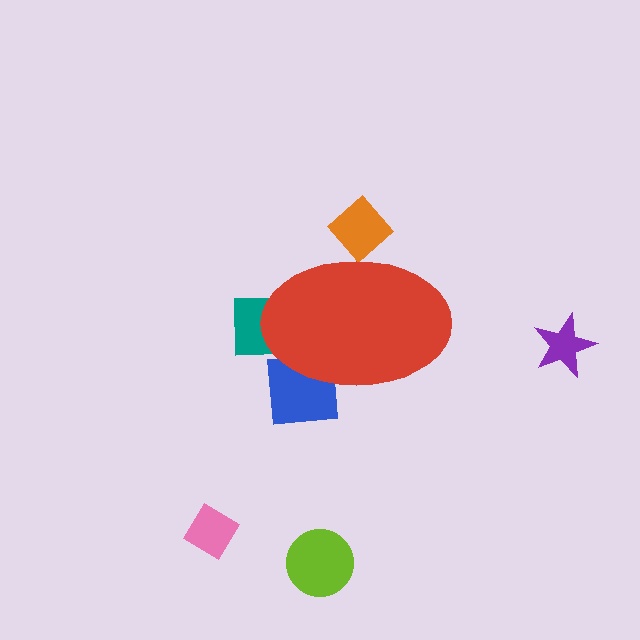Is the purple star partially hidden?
No, the purple star is fully visible.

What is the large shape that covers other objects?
A red ellipse.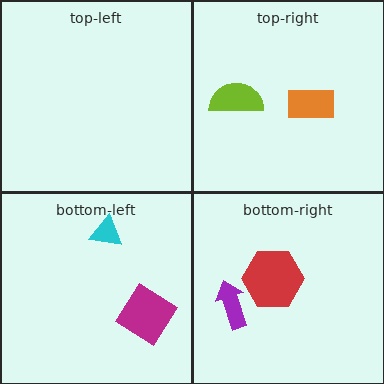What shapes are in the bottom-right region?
The red hexagon, the purple arrow.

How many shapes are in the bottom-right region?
2.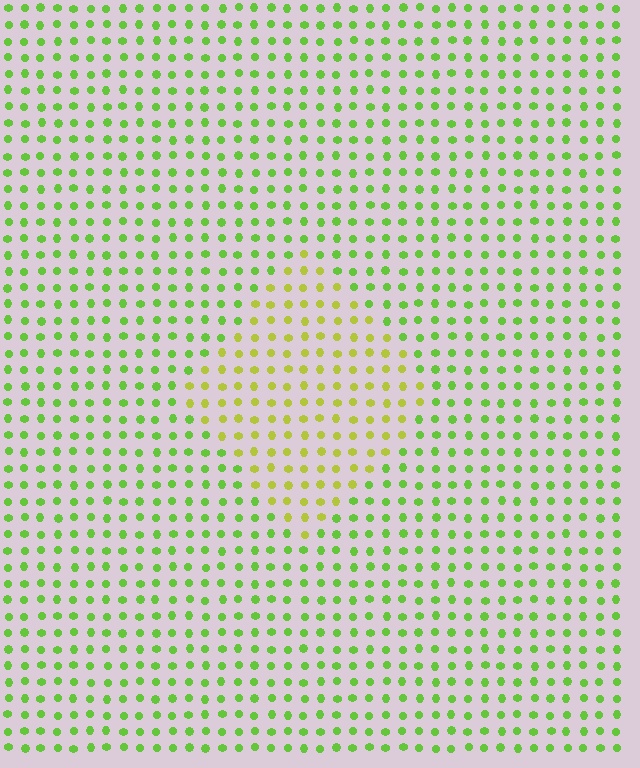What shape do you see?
I see a diamond.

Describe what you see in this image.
The image is filled with small lime elements in a uniform arrangement. A diamond-shaped region is visible where the elements are tinted to a slightly different hue, forming a subtle color boundary.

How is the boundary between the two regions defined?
The boundary is defined purely by a slight shift in hue (about 34 degrees). Spacing, size, and orientation are identical on both sides.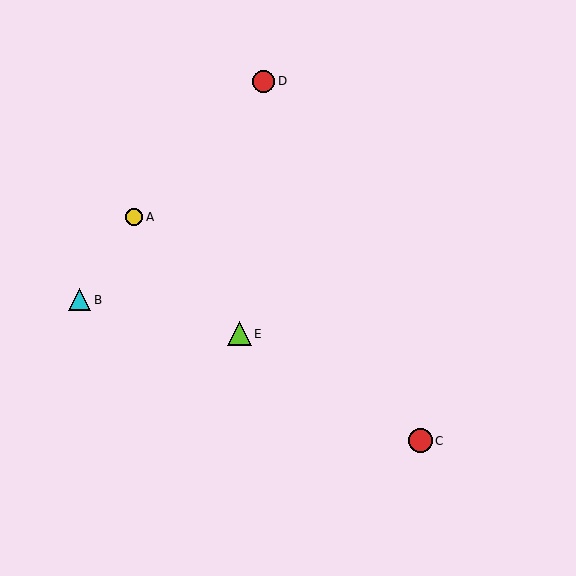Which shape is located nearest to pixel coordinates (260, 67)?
The red circle (labeled D) at (264, 81) is nearest to that location.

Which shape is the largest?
The red circle (labeled C) is the largest.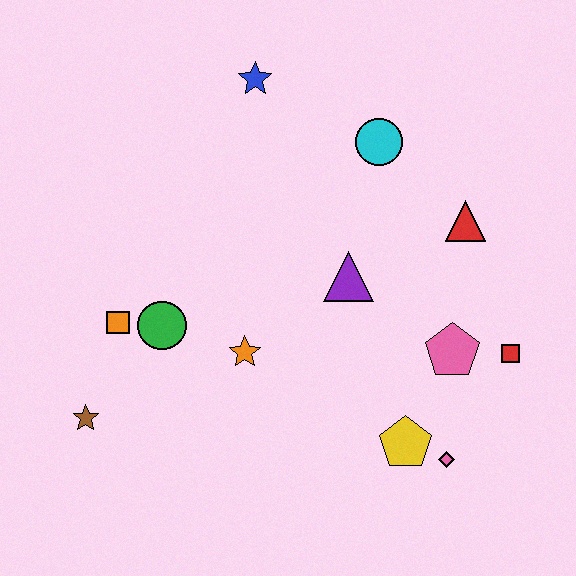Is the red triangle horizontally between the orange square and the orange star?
No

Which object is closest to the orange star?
The green circle is closest to the orange star.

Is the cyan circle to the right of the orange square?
Yes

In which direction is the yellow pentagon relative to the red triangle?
The yellow pentagon is below the red triangle.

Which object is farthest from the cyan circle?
The brown star is farthest from the cyan circle.